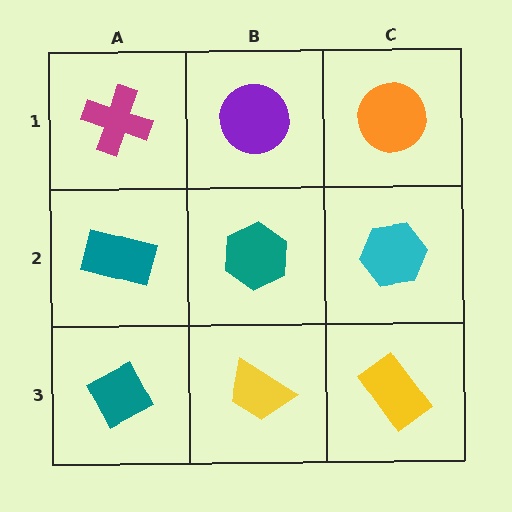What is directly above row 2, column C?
An orange circle.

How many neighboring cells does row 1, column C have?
2.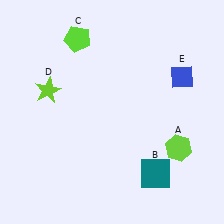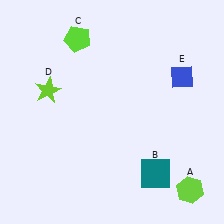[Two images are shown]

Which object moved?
The lime hexagon (A) moved down.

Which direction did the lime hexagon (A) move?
The lime hexagon (A) moved down.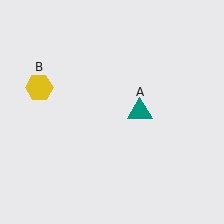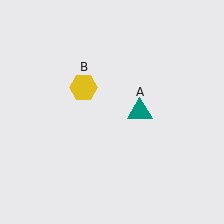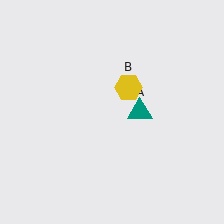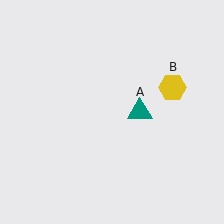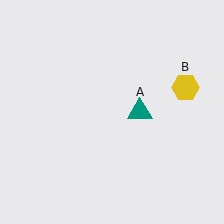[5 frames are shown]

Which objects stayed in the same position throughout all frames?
Teal triangle (object A) remained stationary.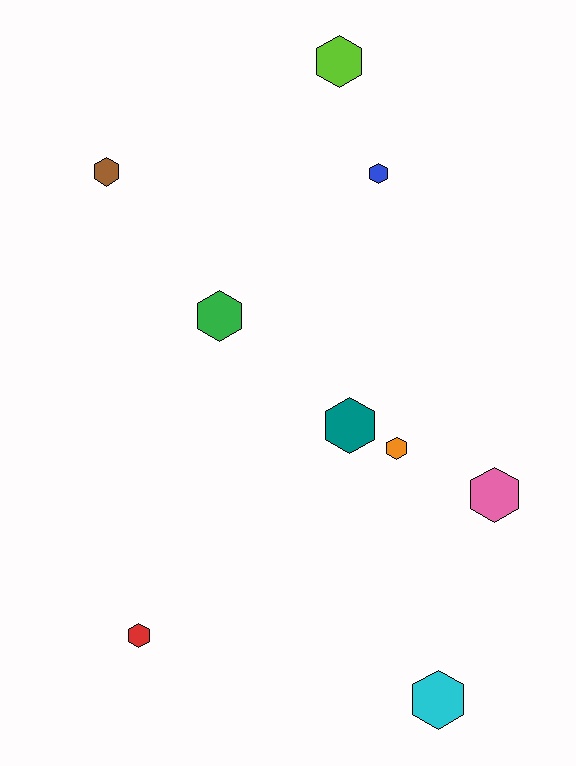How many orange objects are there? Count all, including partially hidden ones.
There is 1 orange object.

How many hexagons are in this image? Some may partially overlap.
There are 9 hexagons.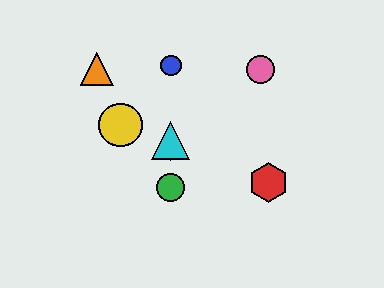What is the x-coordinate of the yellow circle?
The yellow circle is at x≈121.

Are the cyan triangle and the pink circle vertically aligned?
No, the cyan triangle is at x≈171 and the pink circle is at x≈260.